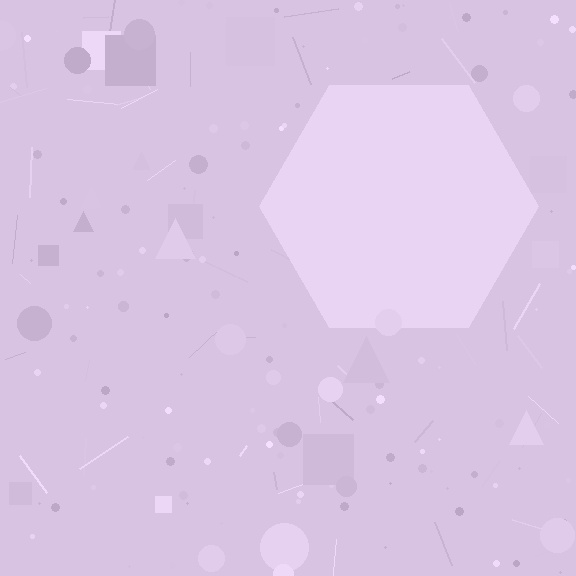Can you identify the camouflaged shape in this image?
The camouflaged shape is a hexagon.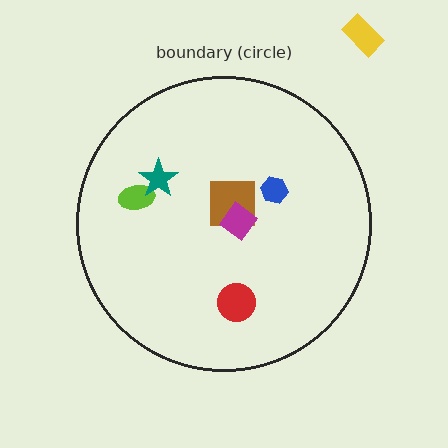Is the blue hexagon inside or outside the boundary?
Inside.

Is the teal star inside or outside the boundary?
Inside.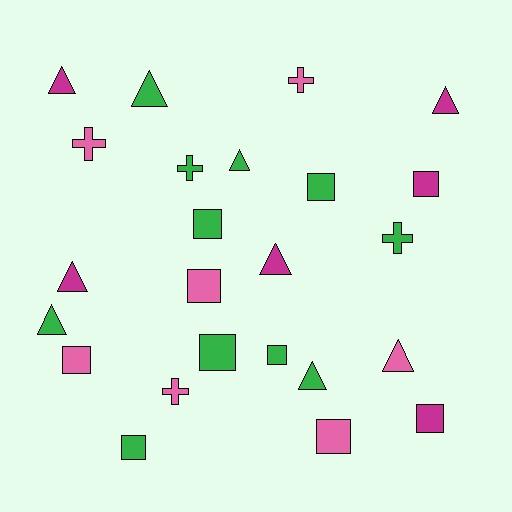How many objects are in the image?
There are 24 objects.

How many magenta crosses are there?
There are no magenta crosses.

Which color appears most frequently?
Green, with 11 objects.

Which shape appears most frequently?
Square, with 10 objects.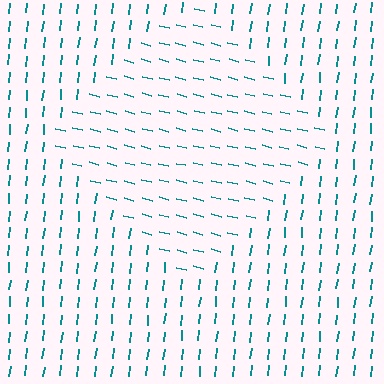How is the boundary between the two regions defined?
The boundary is defined purely by a change in line orientation (approximately 82 degrees difference). All lines are the same color and thickness.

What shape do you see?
I see a diamond.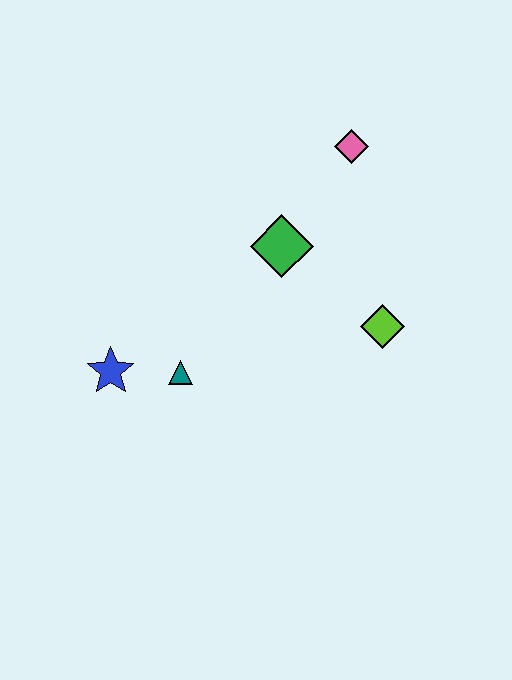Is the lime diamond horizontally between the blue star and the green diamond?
No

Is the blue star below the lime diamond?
Yes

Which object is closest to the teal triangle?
The blue star is closest to the teal triangle.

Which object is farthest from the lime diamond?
The blue star is farthest from the lime diamond.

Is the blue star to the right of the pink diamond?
No